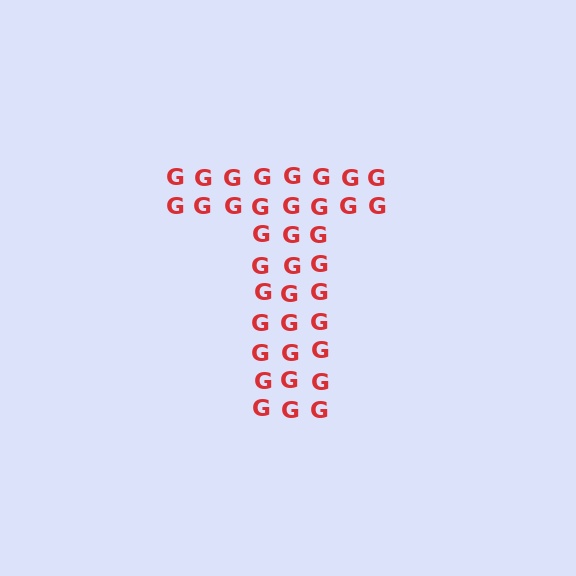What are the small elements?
The small elements are letter G's.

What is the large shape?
The large shape is the letter T.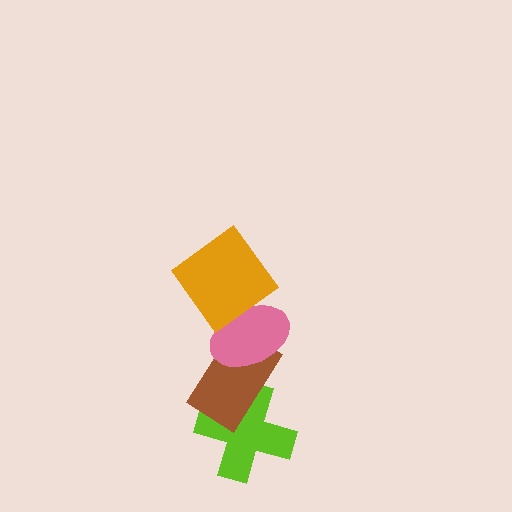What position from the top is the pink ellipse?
The pink ellipse is 2nd from the top.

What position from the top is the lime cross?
The lime cross is 4th from the top.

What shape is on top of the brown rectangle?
The pink ellipse is on top of the brown rectangle.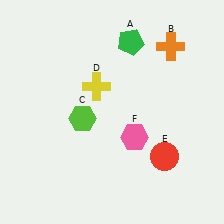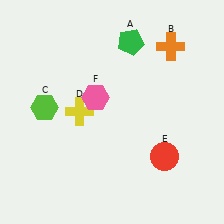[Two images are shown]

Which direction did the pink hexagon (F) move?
The pink hexagon (F) moved up.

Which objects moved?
The objects that moved are: the lime hexagon (C), the yellow cross (D), the pink hexagon (F).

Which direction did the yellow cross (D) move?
The yellow cross (D) moved down.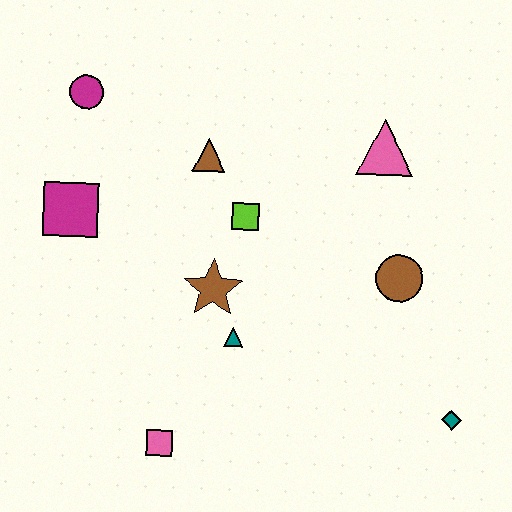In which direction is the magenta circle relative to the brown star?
The magenta circle is above the brown star.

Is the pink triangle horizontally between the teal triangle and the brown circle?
Yes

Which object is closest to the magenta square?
The magenta circle is closest to the magenta square.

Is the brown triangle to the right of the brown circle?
No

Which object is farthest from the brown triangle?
The teal diamond is farthest from the brown triangle.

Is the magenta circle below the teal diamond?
No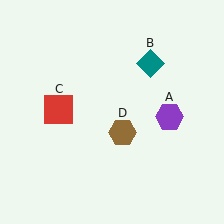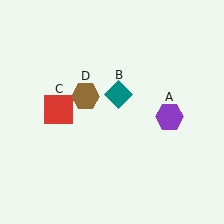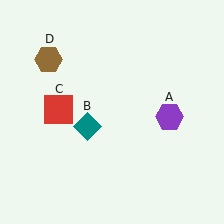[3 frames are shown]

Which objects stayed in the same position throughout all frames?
Purple hexagon (object A) and red square (object C) remained stationary.